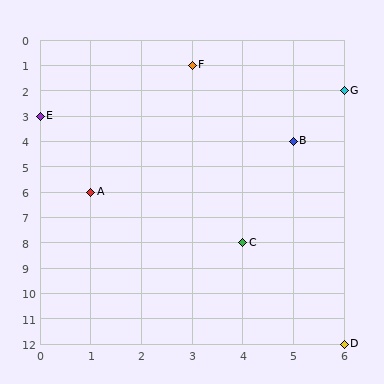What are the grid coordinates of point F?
Point F is at grid coordinates (3, 1).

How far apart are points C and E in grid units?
Points C and E are 4 columns and 5 rows apart (about 6.4 grid units diagonally).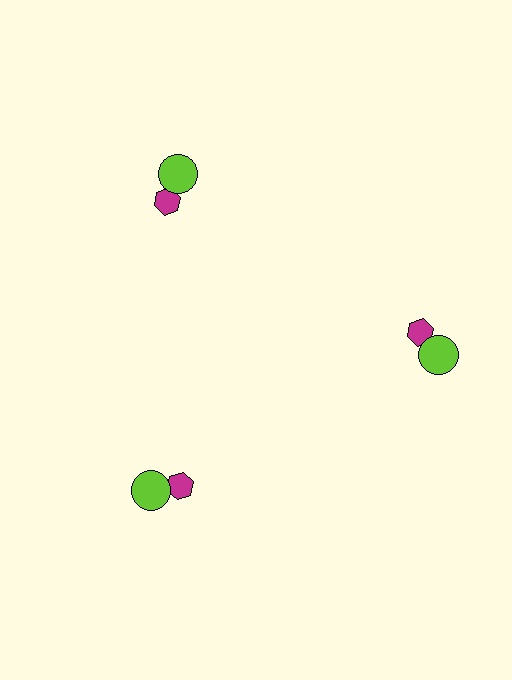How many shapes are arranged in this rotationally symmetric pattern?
There are 6 shapes, arranged in 3 groups of 2.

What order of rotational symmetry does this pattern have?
This pattern has 3-fold rotational symmetry.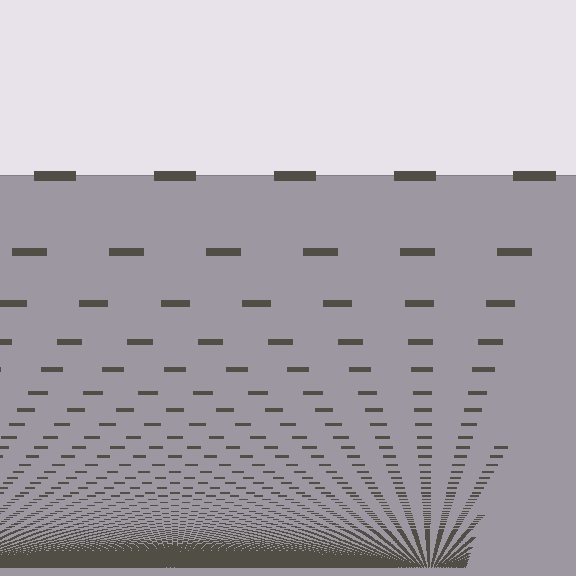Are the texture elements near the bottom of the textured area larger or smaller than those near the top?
Smaller. The gradient is inverted — elements near the bottom are smaller and denser.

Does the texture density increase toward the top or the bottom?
Density increases toward the bottom.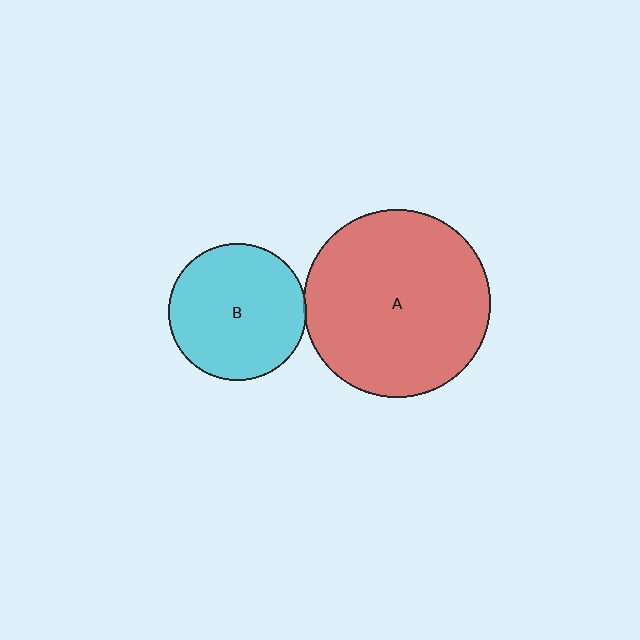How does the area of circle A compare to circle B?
Approximately 1.9 times.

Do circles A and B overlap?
Yes.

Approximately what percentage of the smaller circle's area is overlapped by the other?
Approximately 5%.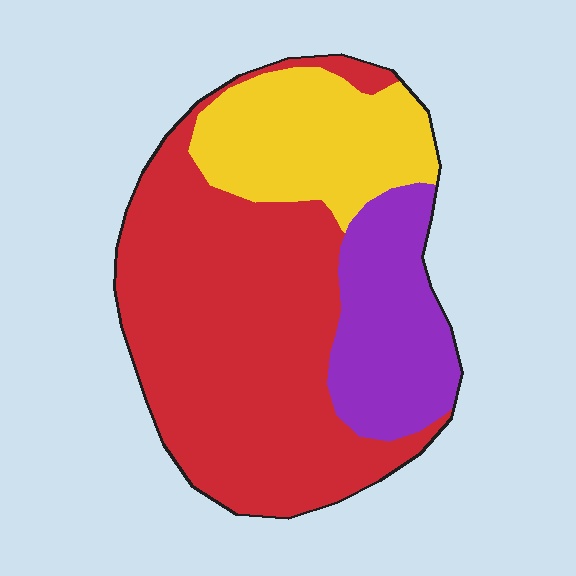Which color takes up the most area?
Red, at roughly 60%.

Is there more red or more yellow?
Red.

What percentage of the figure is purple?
Purple takes up about one fifth (1/5) of the figure.